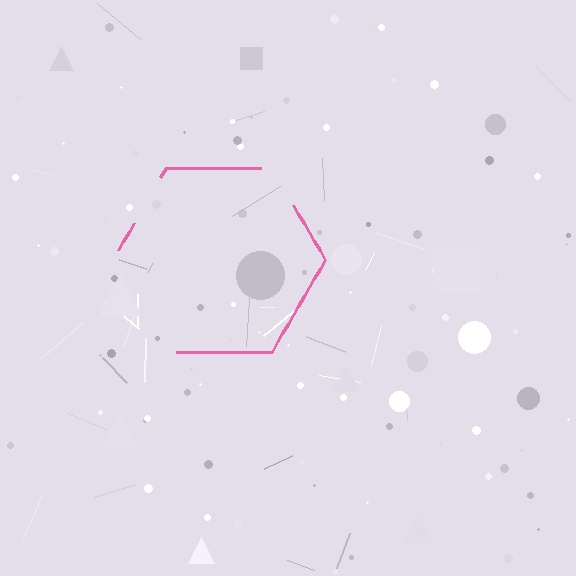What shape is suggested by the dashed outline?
The dashed outline suggests a hexagon.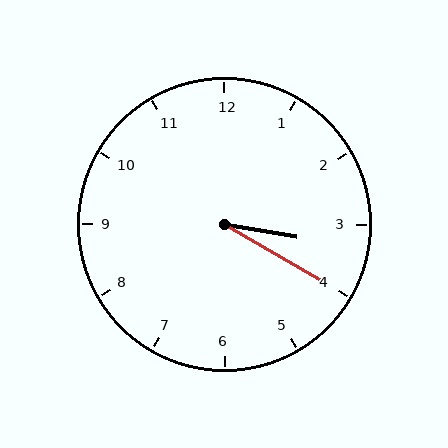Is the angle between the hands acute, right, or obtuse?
It is acute.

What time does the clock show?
3:20.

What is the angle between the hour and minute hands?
Approximately 20 degrees.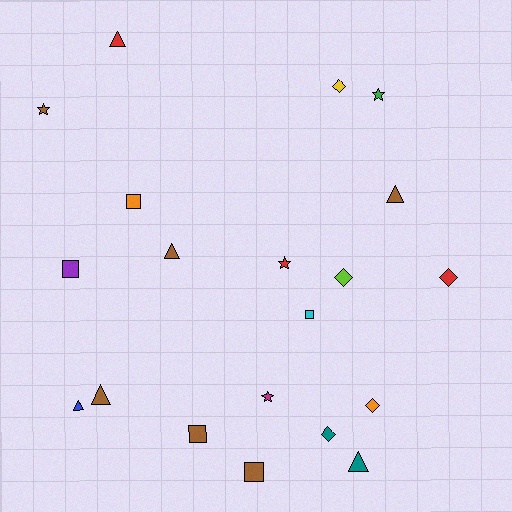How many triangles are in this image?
There are 6 triangles.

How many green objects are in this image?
There is 1 green object.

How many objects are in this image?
There are 20 objects.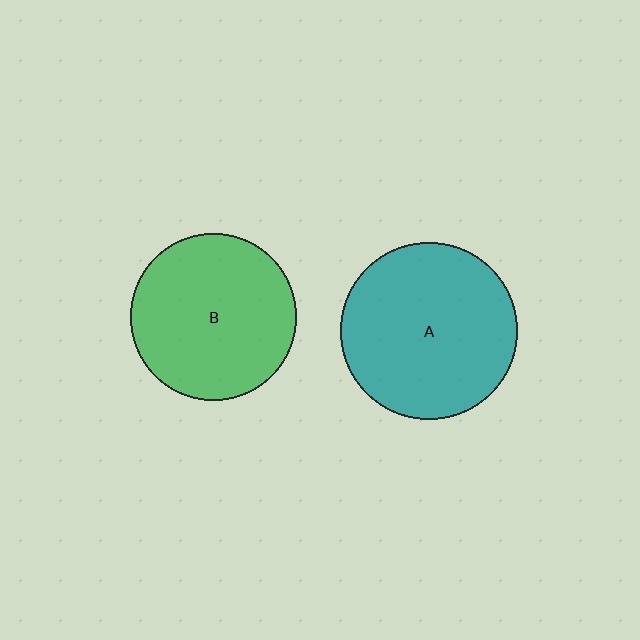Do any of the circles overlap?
No, none of the circles overlap.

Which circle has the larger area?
Circle A (teal).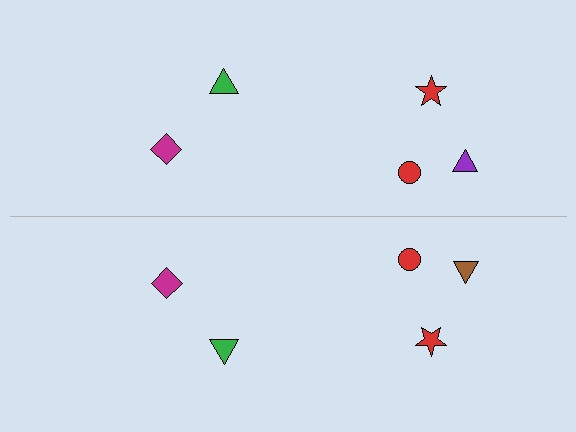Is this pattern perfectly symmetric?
No, the pattern is not perfectly symmetric. The brown triangle on the bottom side breaks the symmetry — its mirror counterpart is purple.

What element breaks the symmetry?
The brown triangle on the bottom side breaks the symmetry — its mirror counterpart is purple.